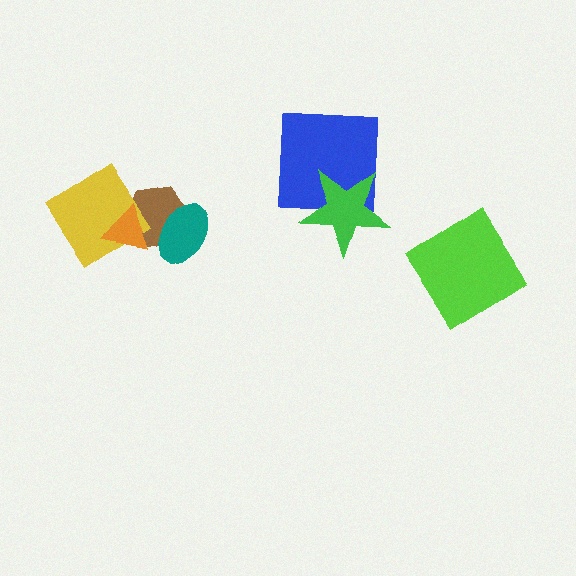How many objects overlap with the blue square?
1 object overlaps with the blue square.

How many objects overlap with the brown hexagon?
3 objects overlap with the brown hexagon.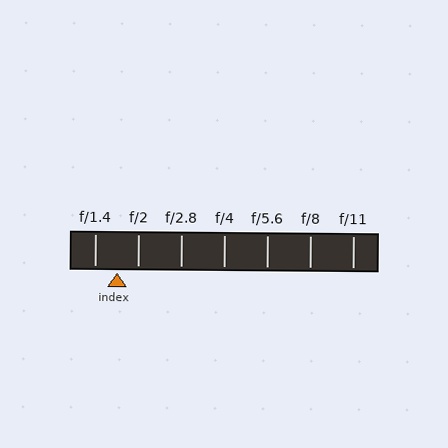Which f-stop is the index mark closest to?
The index mark is closest to f/2.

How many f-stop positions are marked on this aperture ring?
There are 7 f-stop positions marked.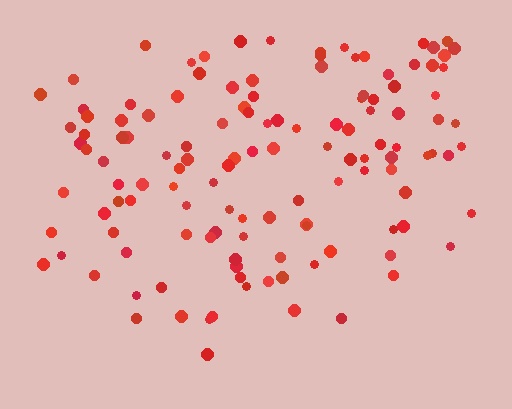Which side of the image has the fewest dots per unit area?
The bottom.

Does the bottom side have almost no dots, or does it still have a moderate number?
Still a moderate number, just noticeably fewer than the top.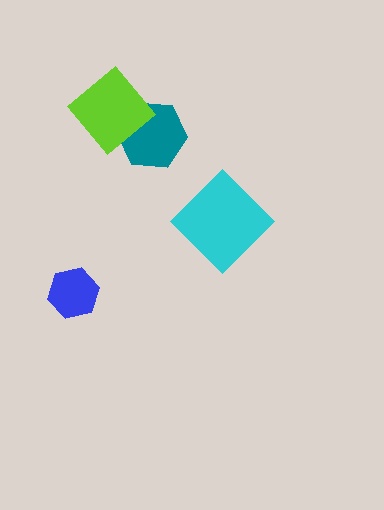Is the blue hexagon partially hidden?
No, no other shape covers it.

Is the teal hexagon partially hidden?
Yes, it is partially covered by another shape.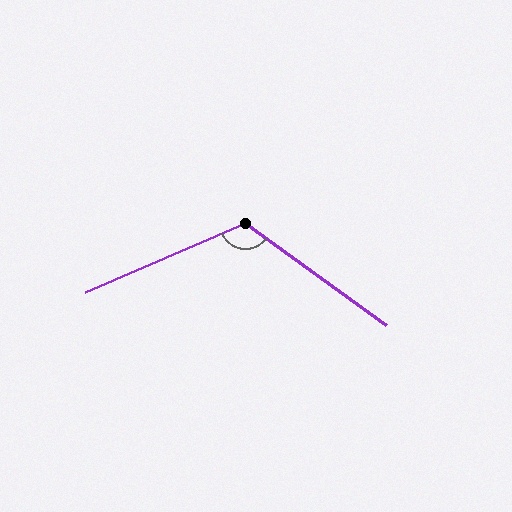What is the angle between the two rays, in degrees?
Approximately 121 degrees.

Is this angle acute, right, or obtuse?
It is obtuse.